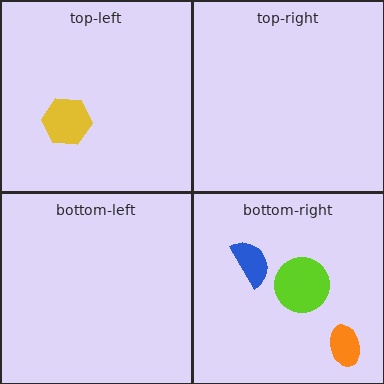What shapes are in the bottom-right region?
The blue semicircle, the lime circle, the orange ellipse.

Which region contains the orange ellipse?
The bottom-right region.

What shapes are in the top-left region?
The yellow hexagon.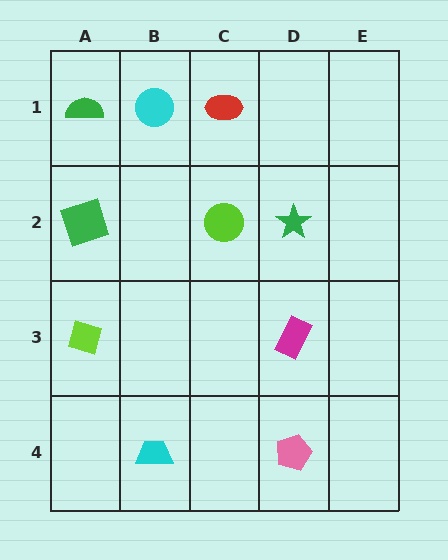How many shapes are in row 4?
2 shapes.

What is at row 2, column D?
A green star.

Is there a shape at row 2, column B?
No, that cell is empty.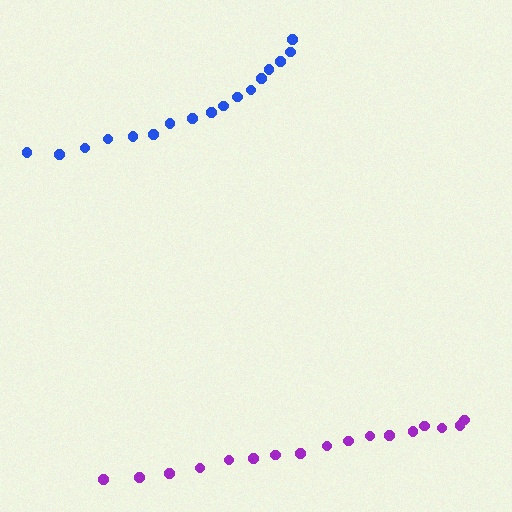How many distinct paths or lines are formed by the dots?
There are 2 distinct paths.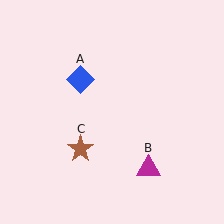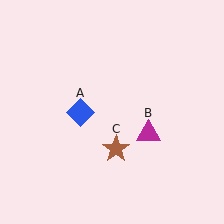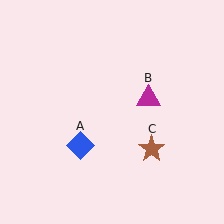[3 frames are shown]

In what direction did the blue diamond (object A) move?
The blue diamond (object A) moved down.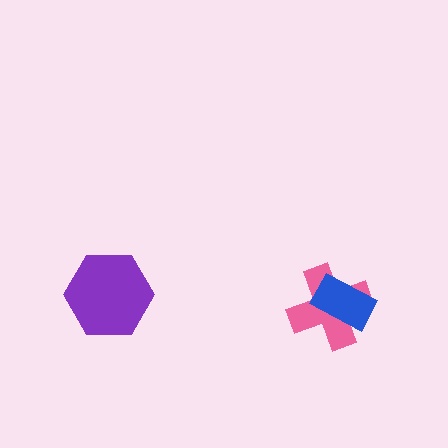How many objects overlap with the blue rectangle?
1 object overlaps with the blue rectangle.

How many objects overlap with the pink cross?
1 object overlaps with the pink cross.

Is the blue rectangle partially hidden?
No, no other shape covers it.